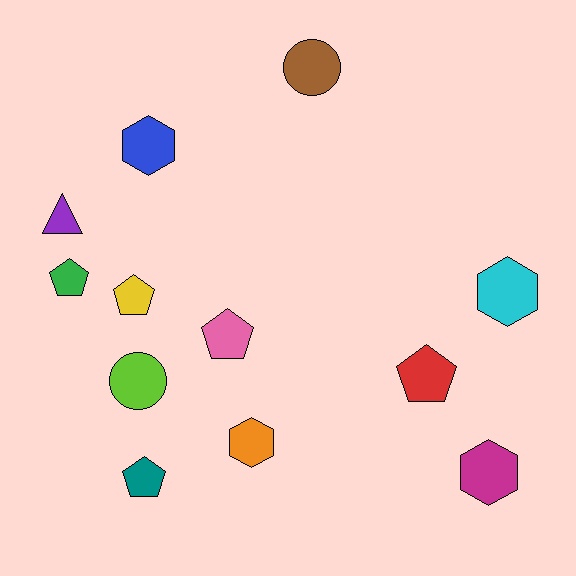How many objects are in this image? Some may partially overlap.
There are 12 objects.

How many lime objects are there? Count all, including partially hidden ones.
There is 1 lime object.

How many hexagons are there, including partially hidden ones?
There are 4 hexagons.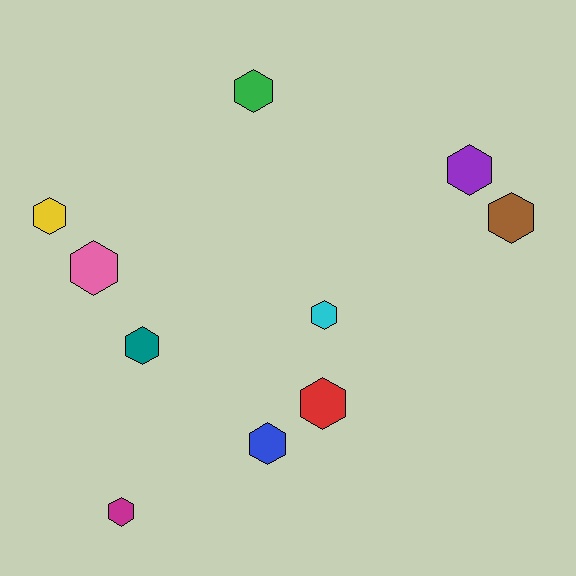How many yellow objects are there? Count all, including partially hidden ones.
There is 1 yellow object.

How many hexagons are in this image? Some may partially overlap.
There are 10 hexagons.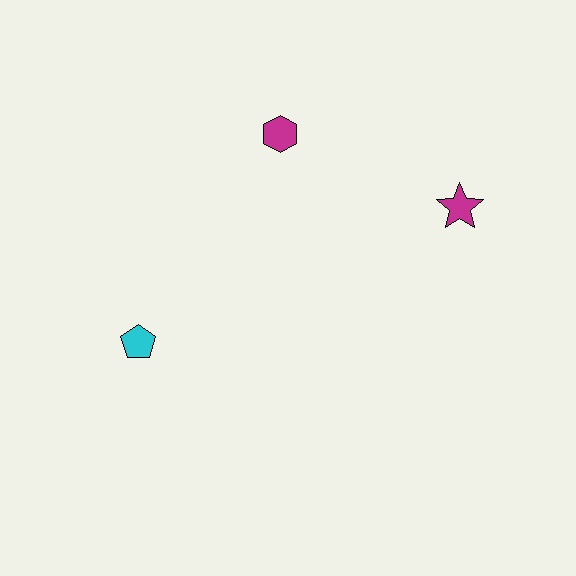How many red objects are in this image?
There are no red objects.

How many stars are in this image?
There is 1 star.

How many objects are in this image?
There are 3 objects.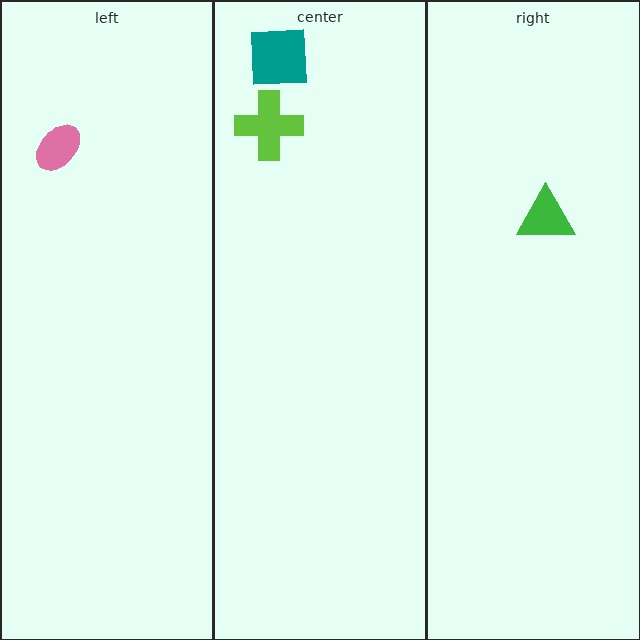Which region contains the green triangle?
The right region.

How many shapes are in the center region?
2.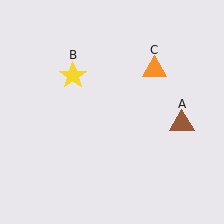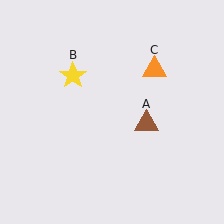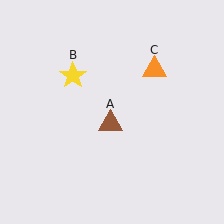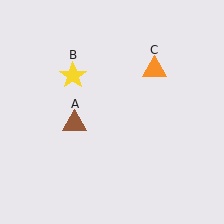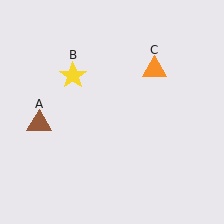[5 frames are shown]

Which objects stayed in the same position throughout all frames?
Yellow star (object B) and orange triangle (object C) remained stationary.